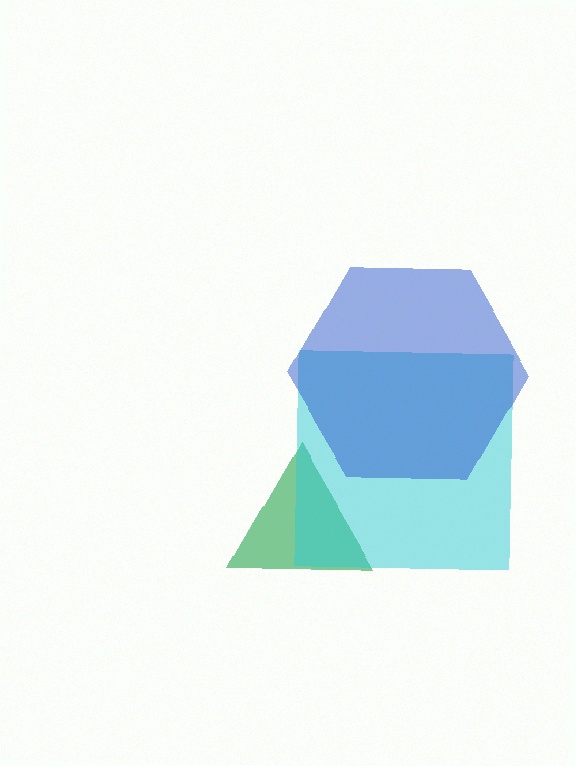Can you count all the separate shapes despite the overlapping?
Yes, there are 3 separate shapes.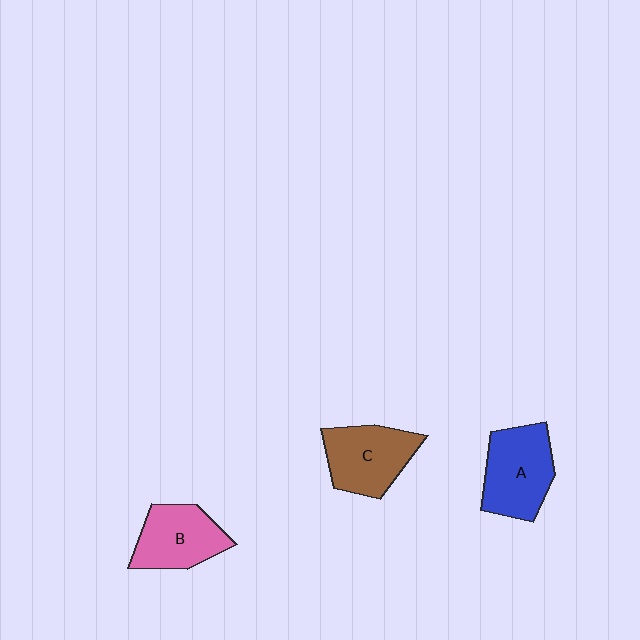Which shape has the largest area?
Shape A (blue).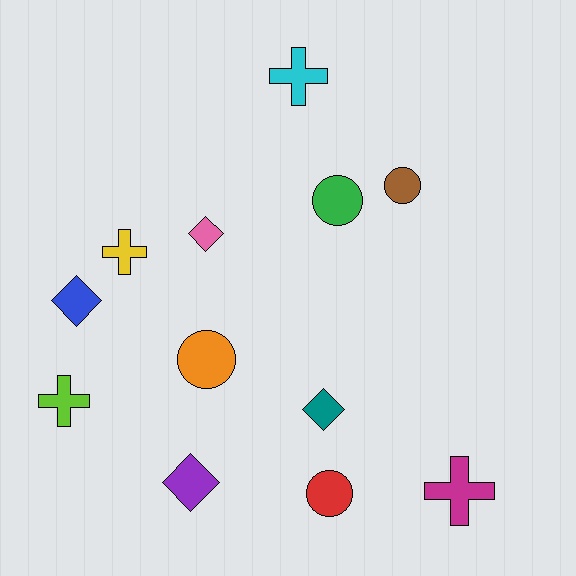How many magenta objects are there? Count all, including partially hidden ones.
There is 1 magenta object.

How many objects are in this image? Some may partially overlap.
There are 12 objects.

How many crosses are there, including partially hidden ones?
There are 4 crosses.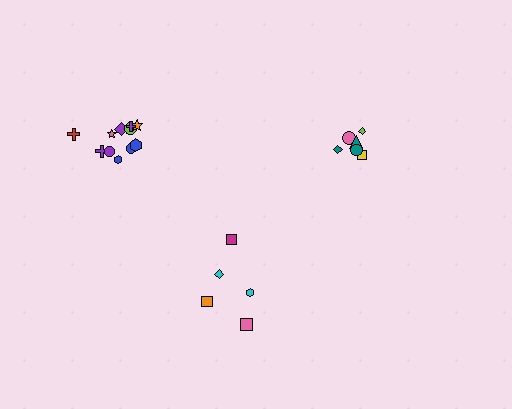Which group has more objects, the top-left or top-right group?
The top-left group.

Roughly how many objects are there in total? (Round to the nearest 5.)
Roughly 25 objects in total.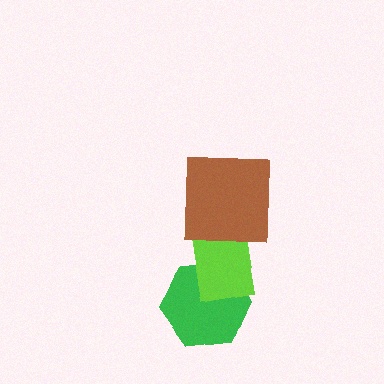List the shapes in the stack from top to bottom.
From top to bottom: the brown square, the lime rectangle, the green hexagon.